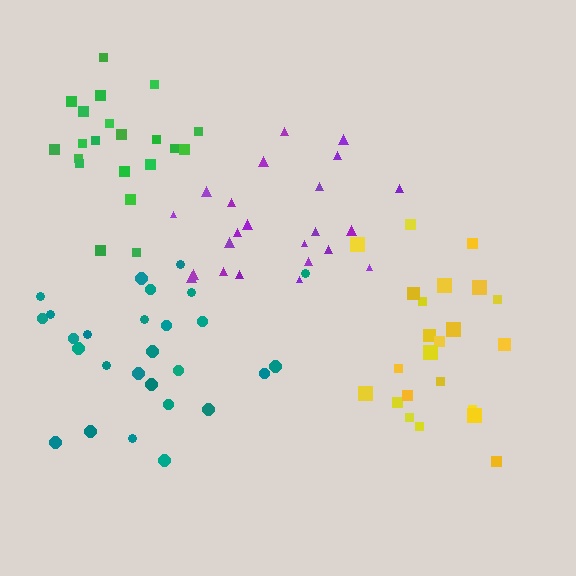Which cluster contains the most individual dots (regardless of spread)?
Teal (27).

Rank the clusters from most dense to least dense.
green, purple, yellow, teal.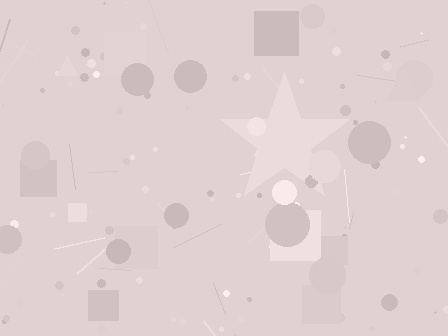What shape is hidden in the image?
A star is hidden in the image.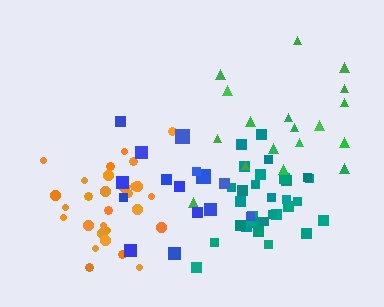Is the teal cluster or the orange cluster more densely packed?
Teal.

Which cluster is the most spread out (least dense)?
Green.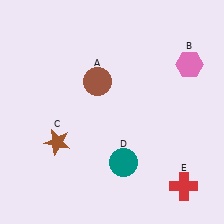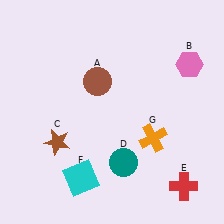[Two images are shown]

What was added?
A cyan square (F), an orange cross (G) were added in Image 2.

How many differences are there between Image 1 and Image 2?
There are 2 differences between the two images.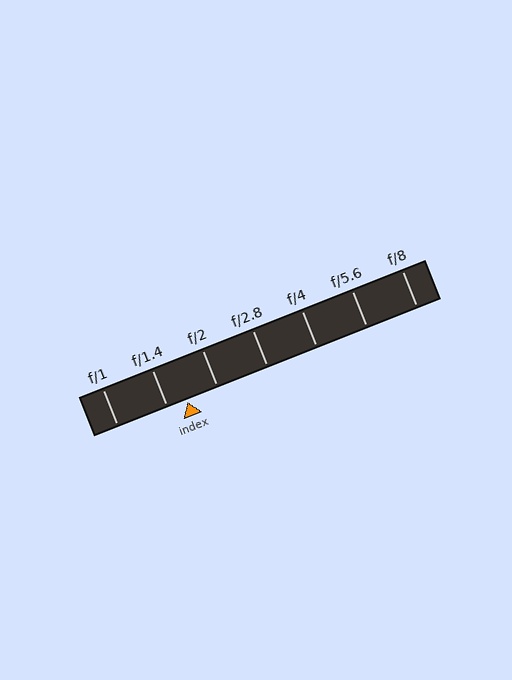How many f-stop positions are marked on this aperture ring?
There are 7 f-stop positions marked.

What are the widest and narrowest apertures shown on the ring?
The widest aperture shown is f/1 and the narrowest is f/8.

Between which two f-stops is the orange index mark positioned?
The index mark is between f/1.4 and f/2.